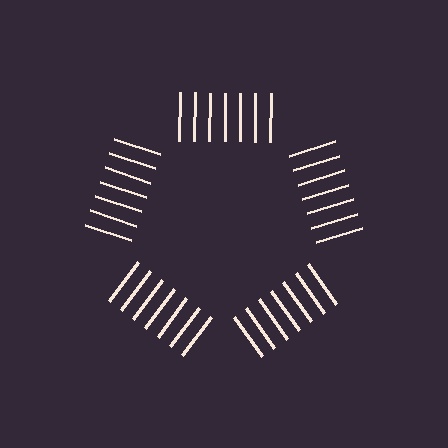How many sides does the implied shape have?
5 sides — the line-ends trace a pentagon.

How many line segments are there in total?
35 — 7 along each of the 5 edges.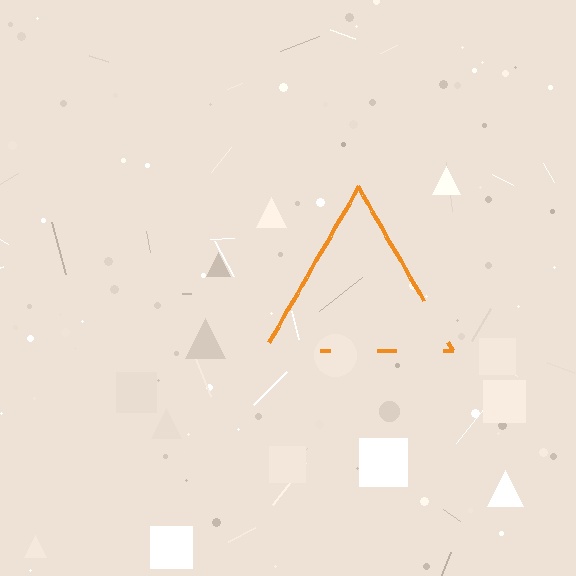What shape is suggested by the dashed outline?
The dashed outline suggests a triangle.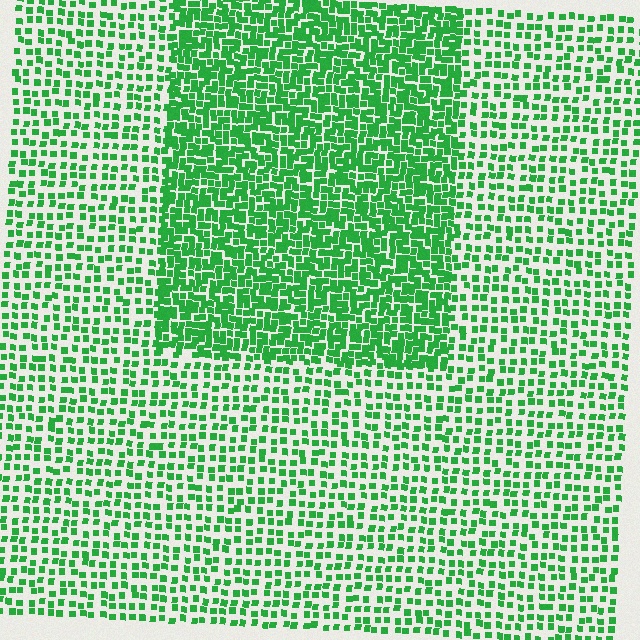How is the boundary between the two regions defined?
The boundary is defined by a change in element density (approximately 2.0x ratio). All elements are the same color, size, and shape.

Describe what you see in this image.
The image contains small green elements arranged at two different densities. A rectangle-shaped region is visible where the elements are more densely packed than the surrounding area.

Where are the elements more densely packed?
The elements are more densely packed inside the rectangle boundary.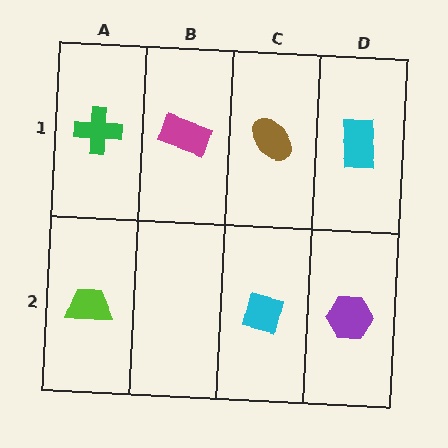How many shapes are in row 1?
4 shapes.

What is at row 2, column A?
A lime trapezoid.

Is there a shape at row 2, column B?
No, that cell is empty.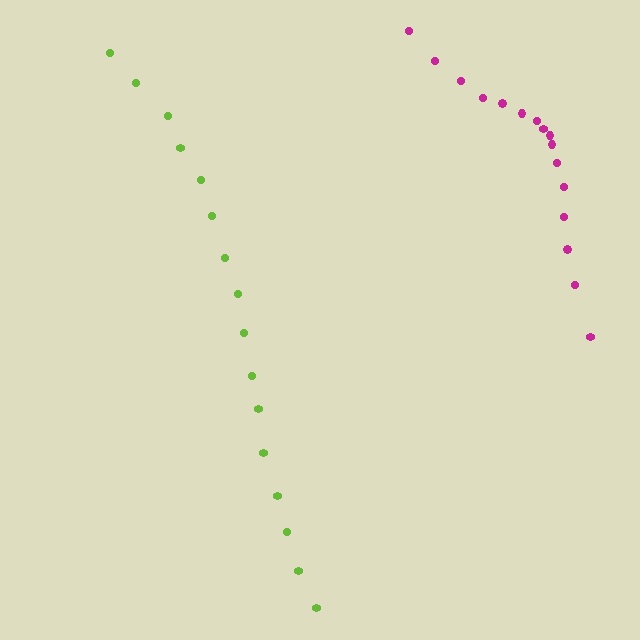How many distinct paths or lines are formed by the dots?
There are 2 distinct paths.